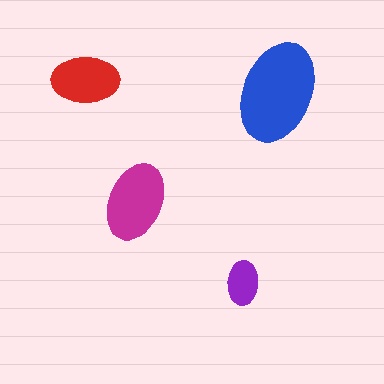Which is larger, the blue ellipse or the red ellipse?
The blue one.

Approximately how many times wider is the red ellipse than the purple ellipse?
About 1.5 times wider.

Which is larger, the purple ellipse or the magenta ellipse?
The magenta one.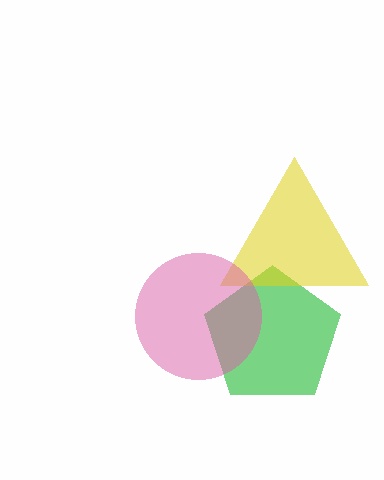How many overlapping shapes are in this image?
There are 3 overlapping shapes in the image.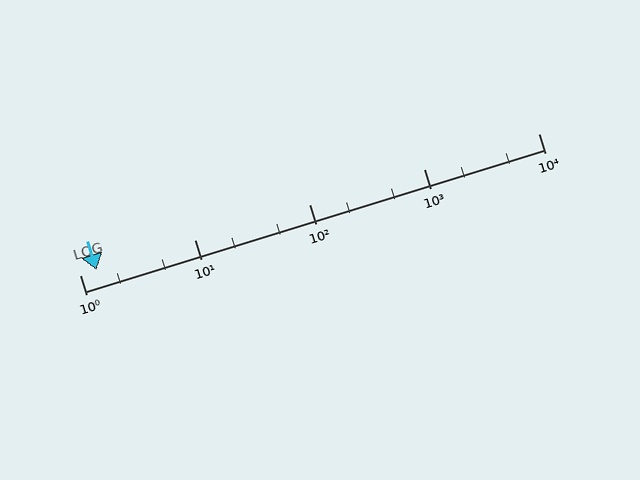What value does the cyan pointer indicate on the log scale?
The pointer indicates approximately 1.4.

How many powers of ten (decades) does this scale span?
The scale spans 4 decades, from 1 to 10000.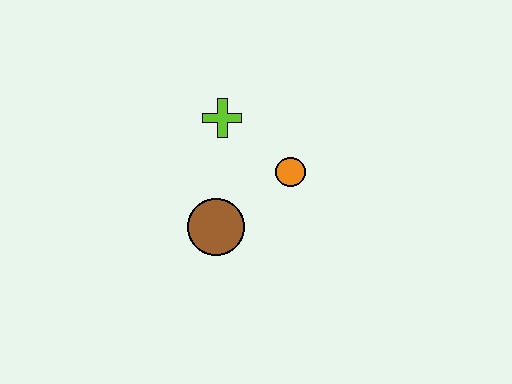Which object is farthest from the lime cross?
The brown circle is farthest from the lime cross.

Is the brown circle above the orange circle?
No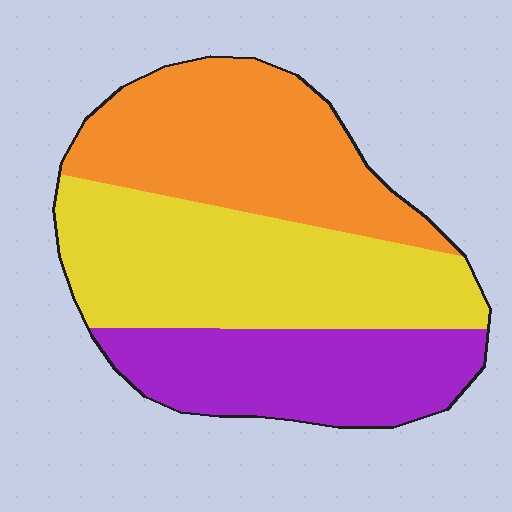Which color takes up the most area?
Yellow, at roughly 40%.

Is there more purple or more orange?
Orange.